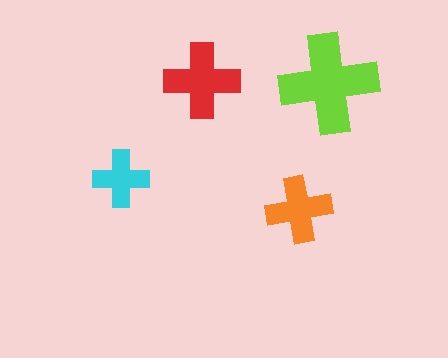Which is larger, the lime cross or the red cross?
The lime one.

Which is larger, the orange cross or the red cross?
The red one.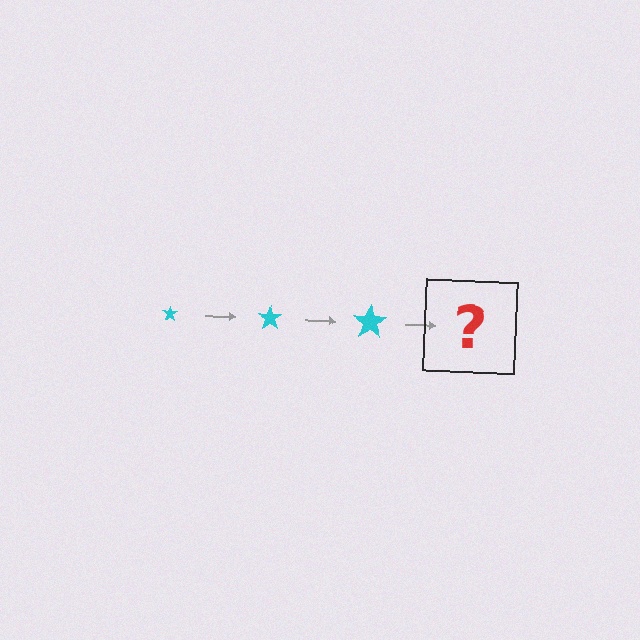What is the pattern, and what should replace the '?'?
The pattern is that the star gets progressively larger each step. The '?' should be a cyan star, larger than the previous one.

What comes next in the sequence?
The next element should be a cyan star, larger than the previous one.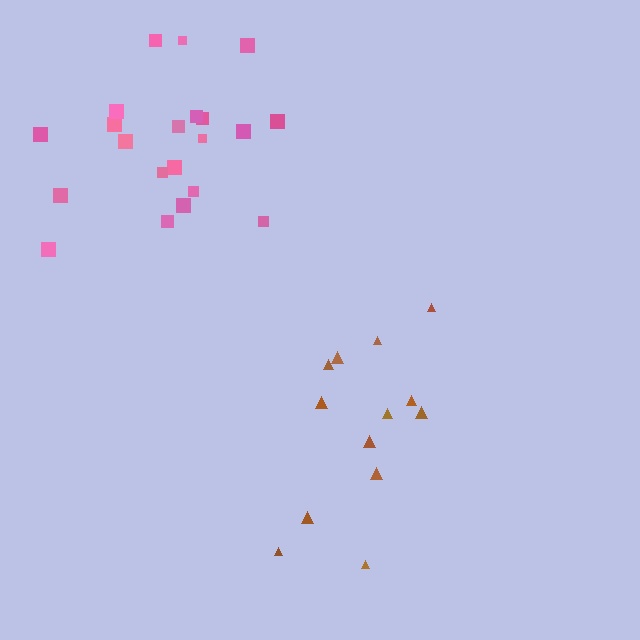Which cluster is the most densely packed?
Pink.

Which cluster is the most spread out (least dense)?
Brown.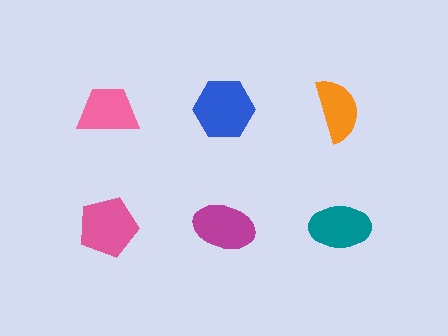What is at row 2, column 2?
A magenta ellipse.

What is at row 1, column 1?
A pink trapezoid.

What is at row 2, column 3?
A teal ellipse.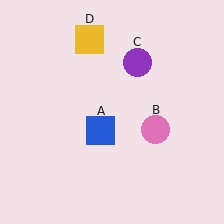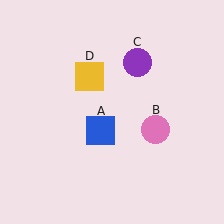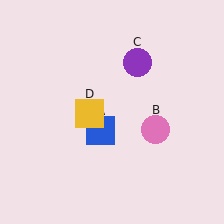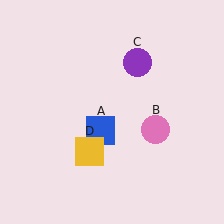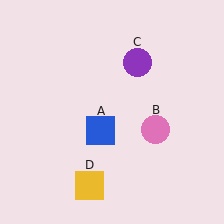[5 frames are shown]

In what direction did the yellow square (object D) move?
The yellow square (object D) moved down.